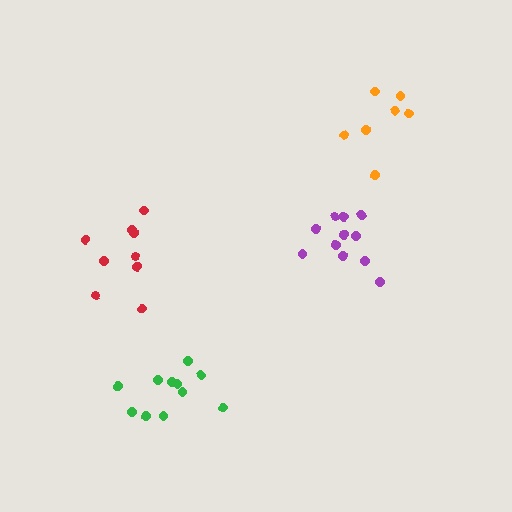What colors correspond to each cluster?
The clusters are colored: purple, green, orange, red.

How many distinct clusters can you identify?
There are 4 distinct clusters.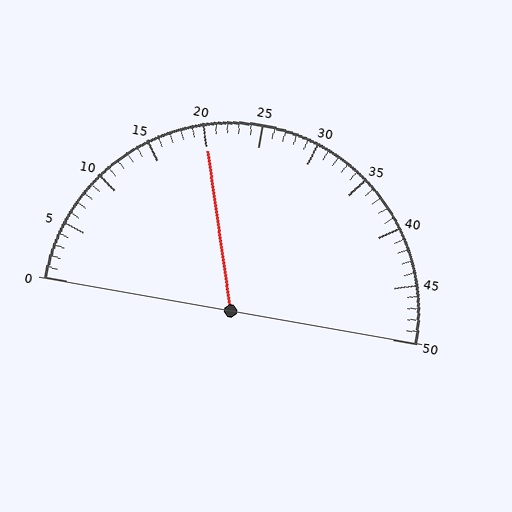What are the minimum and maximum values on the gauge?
The gauge ranges from 0 to 50.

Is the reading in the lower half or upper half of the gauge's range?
The reading is in the lower half of the range (0 to 50).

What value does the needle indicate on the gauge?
The needle indicates approximately 20.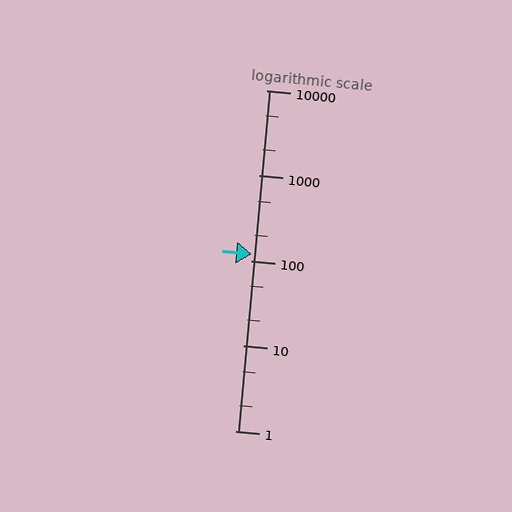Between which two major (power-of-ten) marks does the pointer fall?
The pointer is between 100 and 1000.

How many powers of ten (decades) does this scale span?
The scale spans 4 decades, from 1 to 10000.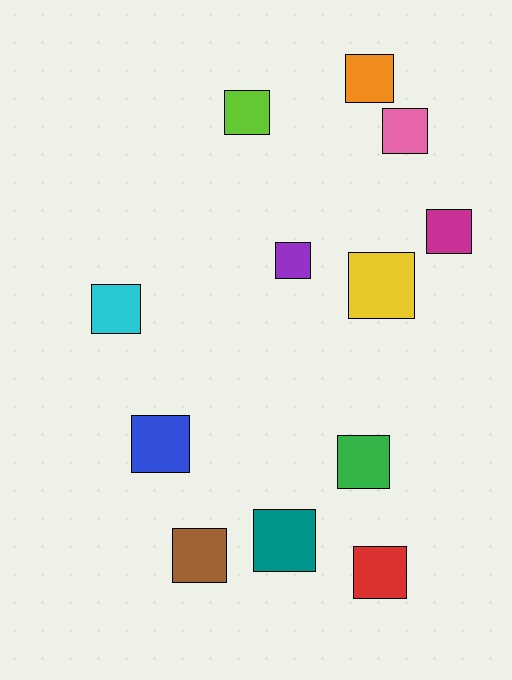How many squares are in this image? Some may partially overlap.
There are 12 squares.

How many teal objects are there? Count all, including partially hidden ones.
There is 1 teal object.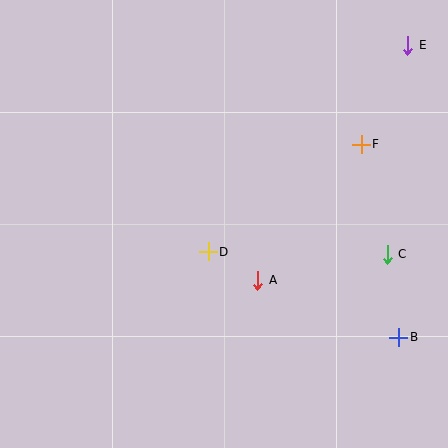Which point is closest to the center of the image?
Point D at (208, 252) is closest to the center.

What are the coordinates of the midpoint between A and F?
The midpoint between A and F is at (310, 212).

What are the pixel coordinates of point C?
Point C is at (387, 254).